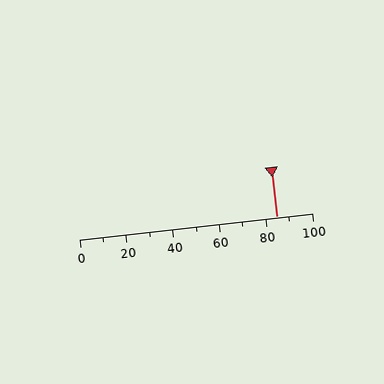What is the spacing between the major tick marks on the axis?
The major ticks are spaced 20 apart.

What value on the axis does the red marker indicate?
The marker indicates approximately 85.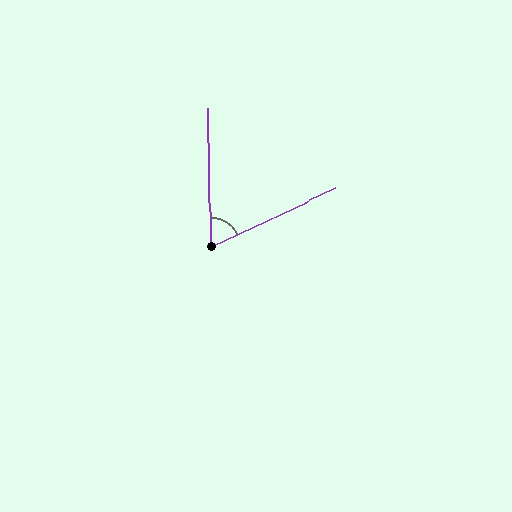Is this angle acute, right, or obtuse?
It is acute.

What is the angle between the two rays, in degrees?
Approximately 66 degrees.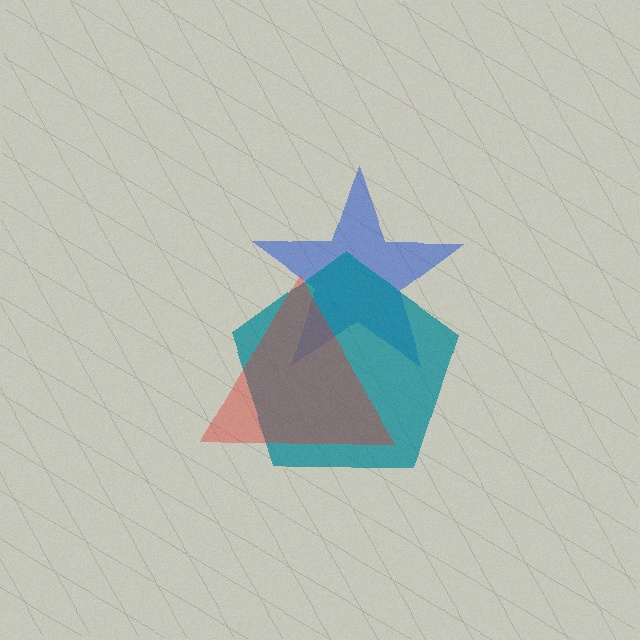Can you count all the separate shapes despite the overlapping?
Yes, there are 3 separate shapes.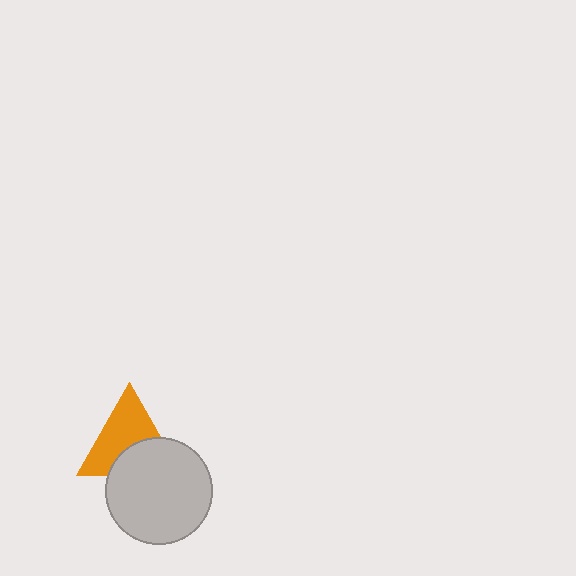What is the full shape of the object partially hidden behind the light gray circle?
The partially hidden object is an orange triangle.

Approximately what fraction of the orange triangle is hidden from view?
Roughly 39% of the orange triangle is hidden behind the light gray circle.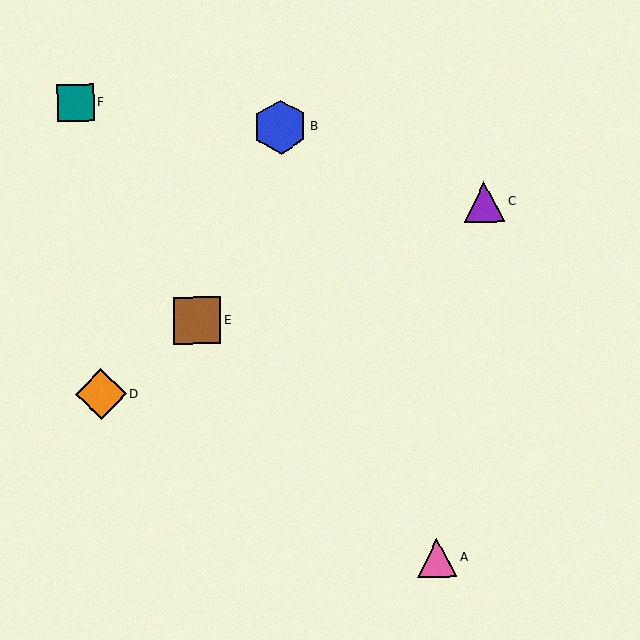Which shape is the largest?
The blue hexagon (labeled B) is the largest.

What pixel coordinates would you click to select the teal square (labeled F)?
Click at (75, 103) to select the teal square F.